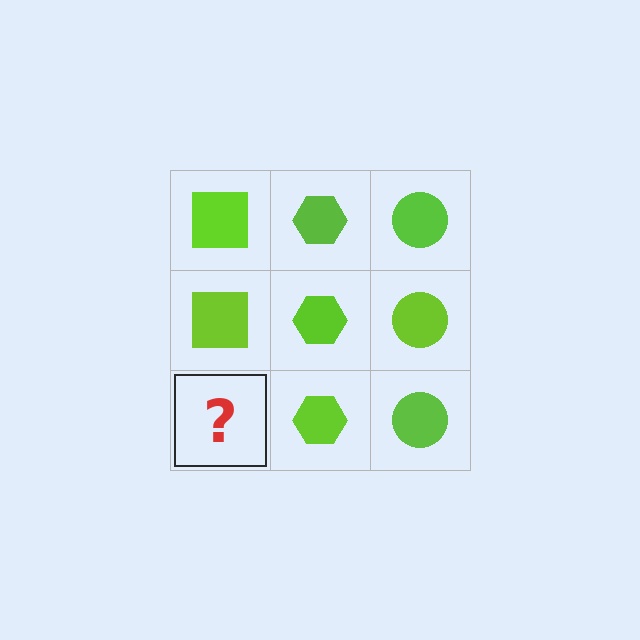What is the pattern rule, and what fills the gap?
The rule is that each column has a consistent shape. The gap should be filled with a lime square.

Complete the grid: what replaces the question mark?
The question mark should be replaced with a lime square.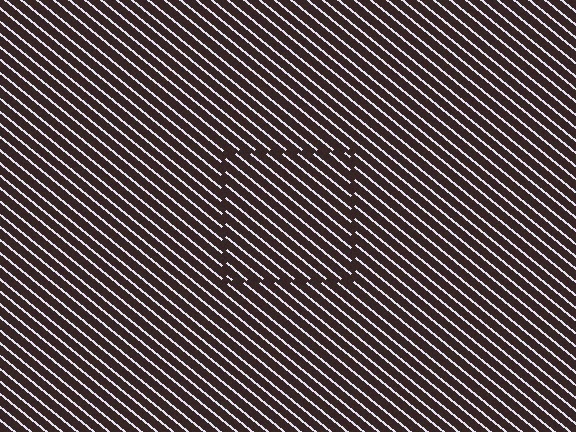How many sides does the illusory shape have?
4 sides — the line-ends trace a square.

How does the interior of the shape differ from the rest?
The interior of the shape contains the same grating, shifted by half a period — the contour is defined by the phase discontinuity where line-ends from the inner and outer gratings abut.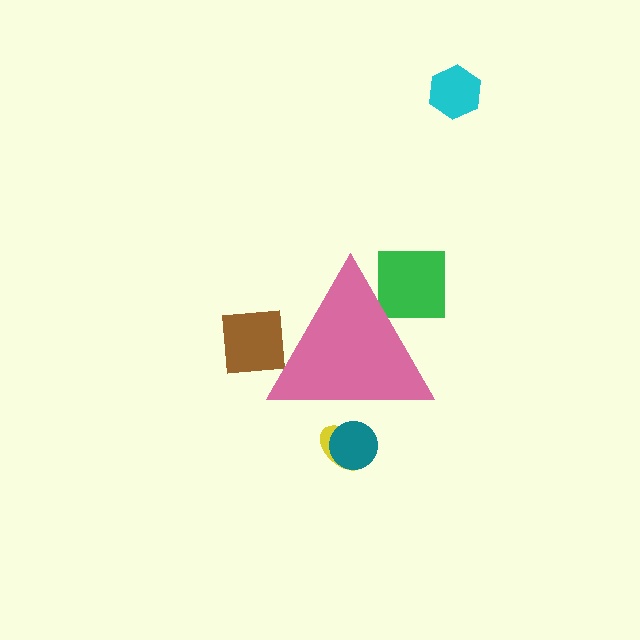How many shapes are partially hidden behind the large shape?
4 shapes are partially hidden.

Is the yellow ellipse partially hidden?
Yes, the yellow ellipse is partially hidden behind the pink triangle.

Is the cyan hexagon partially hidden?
No, the cyan hexagon is fully visible.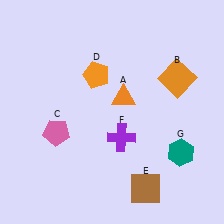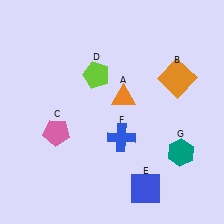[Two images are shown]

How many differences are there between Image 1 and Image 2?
There are 3 differences between the two images.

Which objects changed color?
D changed from orange to lime. E changed from brown to blue. F changed from purple to blue.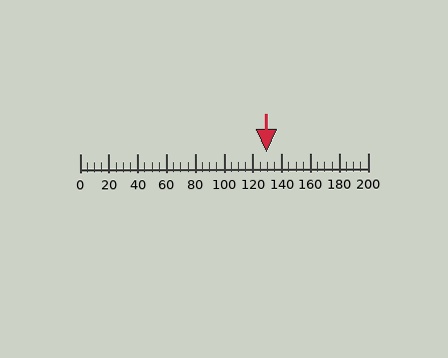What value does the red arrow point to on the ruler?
The red arrow points to approximately 129.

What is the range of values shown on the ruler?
The ruler shows values from 0 to 200.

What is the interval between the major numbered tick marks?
The major tick marks are spaced 20 units apart.